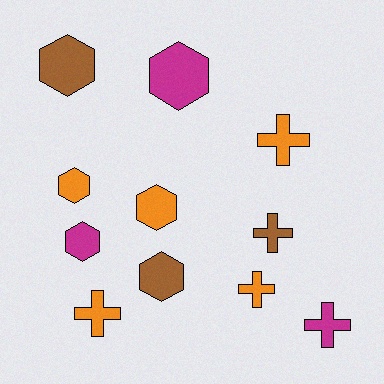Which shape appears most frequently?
Hexagon, with 6 objects.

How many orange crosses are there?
There are 3 orange crosses.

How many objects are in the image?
There are 11 objects.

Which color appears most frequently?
Orange, with 5 objects.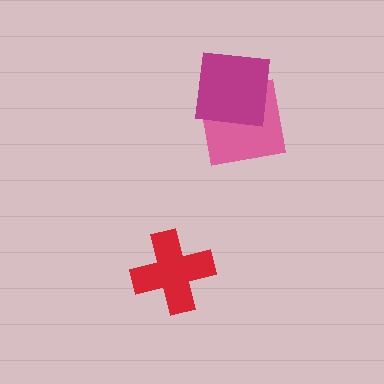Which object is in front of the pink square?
The magenta square is in front of the pink square.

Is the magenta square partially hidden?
No, no other shape covers it.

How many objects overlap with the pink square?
1 object overlaps with the pink square.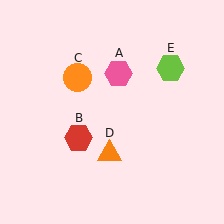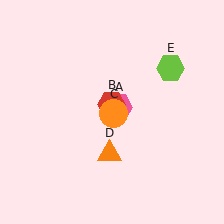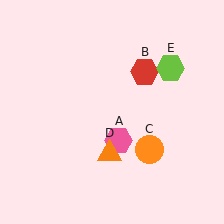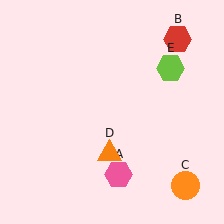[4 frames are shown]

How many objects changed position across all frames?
3 objects changed position: pink hexagon (object A), red hexagon (object B), orange circle (object C).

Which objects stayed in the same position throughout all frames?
Orange triangle (object D) and lime hexagon (object E) remained stationary.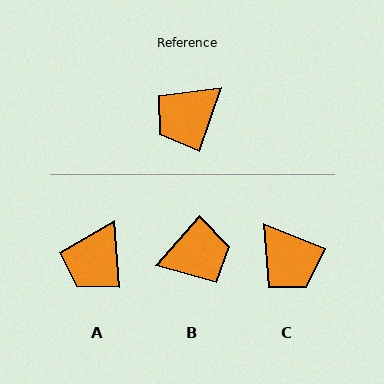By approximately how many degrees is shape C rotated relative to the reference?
Approximately 87 degrees counter-clockwise.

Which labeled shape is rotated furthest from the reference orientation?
B, about 158 degrees away.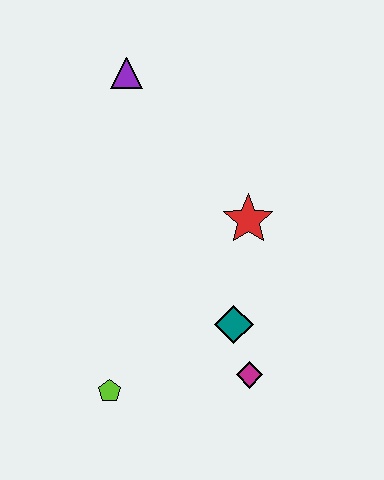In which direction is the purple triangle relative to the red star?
The purple triangle is above the red star.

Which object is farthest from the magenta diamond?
The purple triangle is farthest from the magenta diamond.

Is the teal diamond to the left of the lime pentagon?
No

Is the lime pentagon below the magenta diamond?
Yes